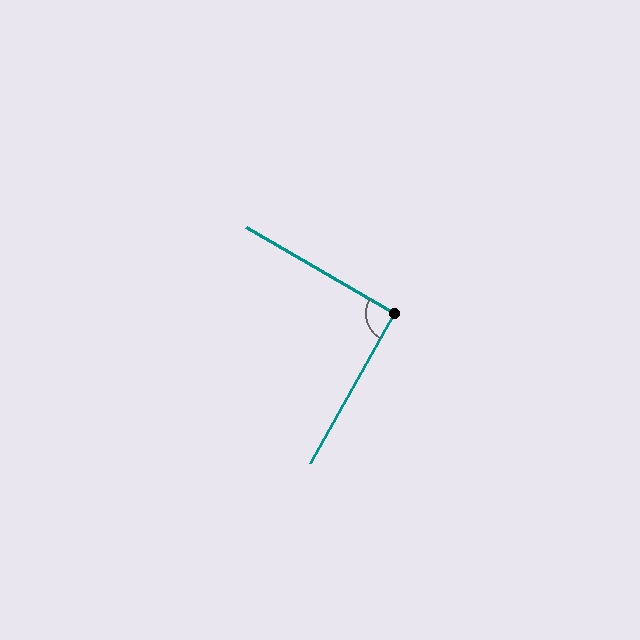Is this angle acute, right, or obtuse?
It is approximately a right angle.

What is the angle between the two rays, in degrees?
Approximately 91 degrees.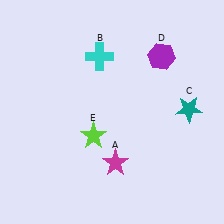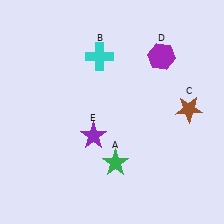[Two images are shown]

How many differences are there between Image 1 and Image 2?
There are 3 differences between the two images.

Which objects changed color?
A changed from magenta to green. C changed from teal to brown. E changed from lime to purple.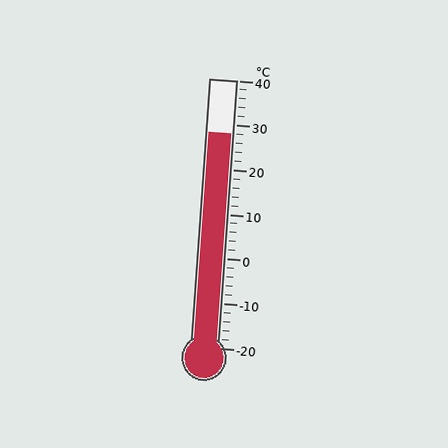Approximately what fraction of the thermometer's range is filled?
The thermometer is filled to approximately 80% of its range.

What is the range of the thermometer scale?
The thermometer scale ranges from -20°C to 40°C.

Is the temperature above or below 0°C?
The temperature is above 0°C.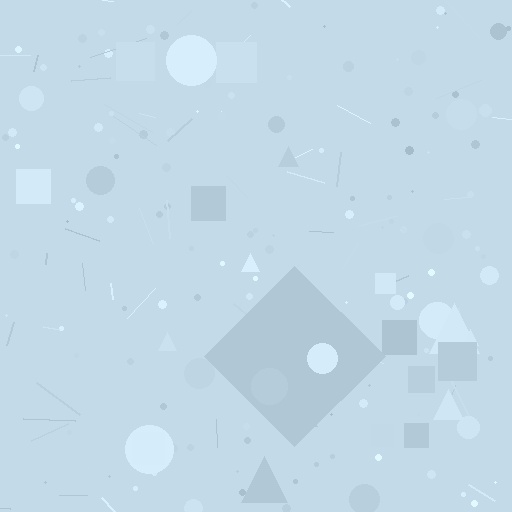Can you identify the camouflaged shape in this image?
The camouflaged shape is a diamond.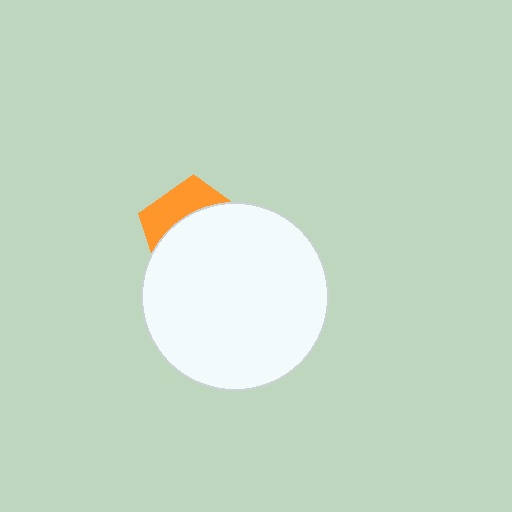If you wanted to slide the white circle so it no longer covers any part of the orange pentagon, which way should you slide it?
Slide it down — that is the most direct way to separate the two shapes.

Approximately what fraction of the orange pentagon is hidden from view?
Roughly 66% of the orange pentagon is hidden behind the white circle.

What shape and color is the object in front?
The object in front is a white circle.